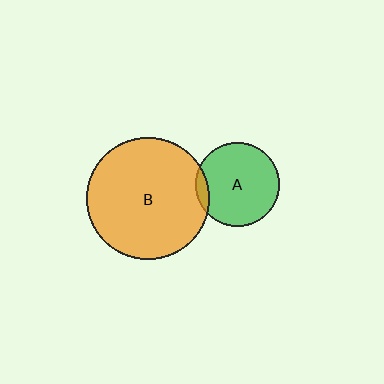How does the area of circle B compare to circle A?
Approximately 2.1 times.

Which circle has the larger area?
Circle B (orange).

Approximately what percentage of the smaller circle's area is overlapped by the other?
Approximately 10%.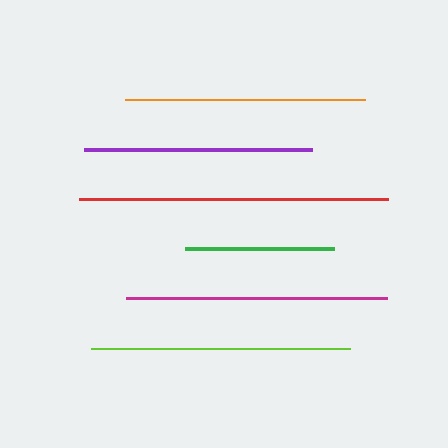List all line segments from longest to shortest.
From longest to shortest: red, magenta, lime, orange, purple, green.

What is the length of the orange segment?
The orange segment is approximately 241 pixels long.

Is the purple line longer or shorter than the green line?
The purple line is longer than the green line.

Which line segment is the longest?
The red line is the longest at approximately 308 pixels.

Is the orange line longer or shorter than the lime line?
The lime line is longer than the orange line.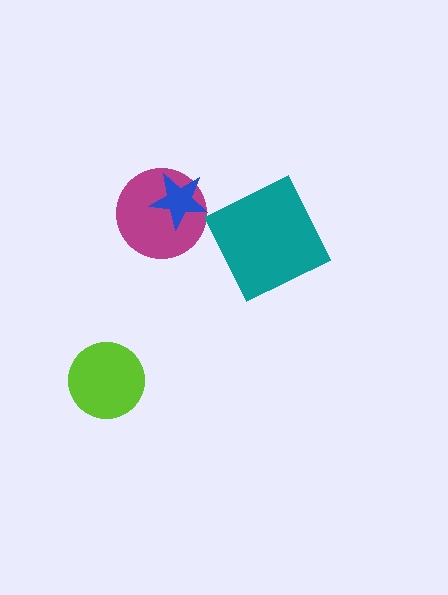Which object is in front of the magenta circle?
The blue star is in front of the magenta circle.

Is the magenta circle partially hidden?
Yes, it is partially covered by another shape.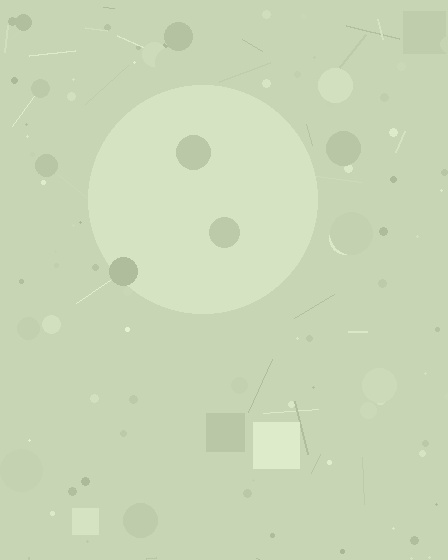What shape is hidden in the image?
A circle is hidden in the image.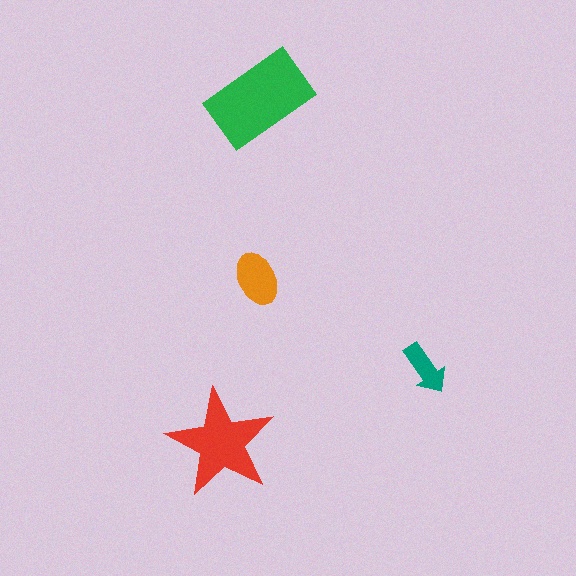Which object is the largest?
The green rectangle.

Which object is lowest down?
The red star is bottommost.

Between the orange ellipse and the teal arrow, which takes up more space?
The orange ellipse.